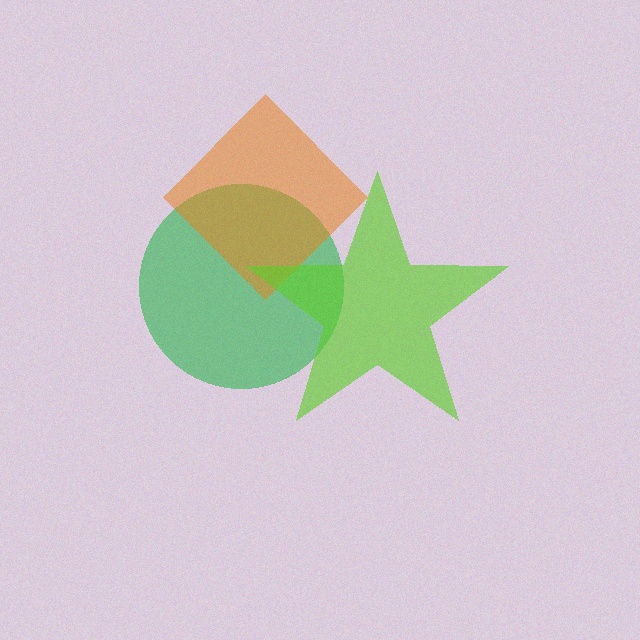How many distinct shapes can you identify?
There are 3 distinct shapes: a green circle, an orange diamond, a lime star.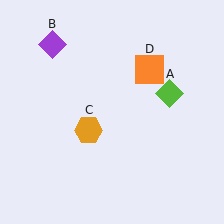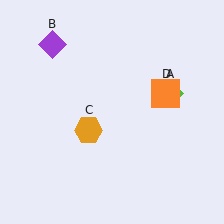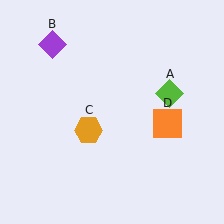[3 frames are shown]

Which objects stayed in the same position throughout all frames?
Lime diamond (object A) and purple diamond (object B) and orange hexagon (object C) remained stationary.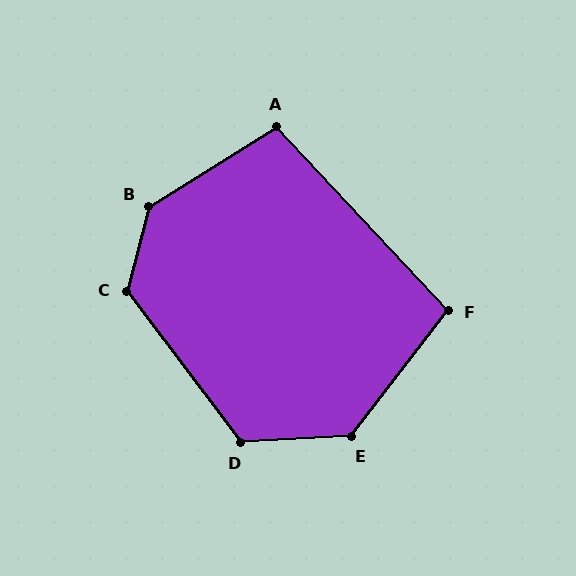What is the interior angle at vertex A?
Approximately 101 degrees (obtuse).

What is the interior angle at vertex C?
Approximately 128 degrees (obtuse).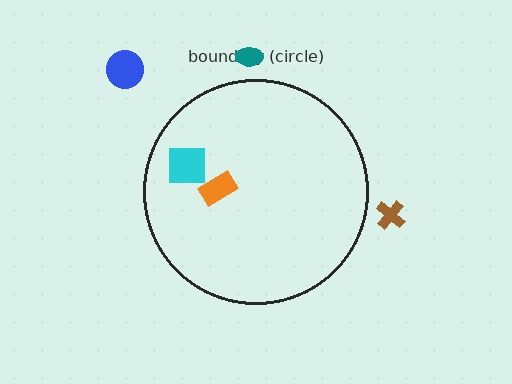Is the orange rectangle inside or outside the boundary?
Inside.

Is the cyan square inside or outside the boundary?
Inside.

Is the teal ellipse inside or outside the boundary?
Outside.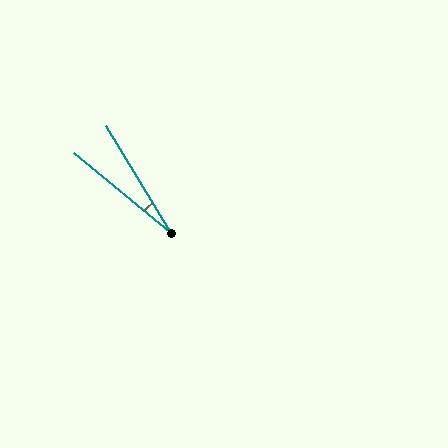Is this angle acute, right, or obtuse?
It is acute.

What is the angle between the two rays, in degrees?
Approximately 19 degrees.